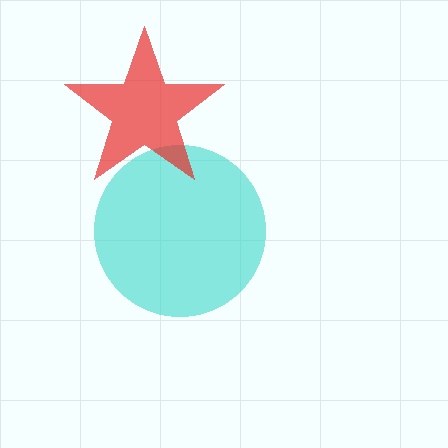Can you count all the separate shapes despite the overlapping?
Yes, there are 2 separate shapes.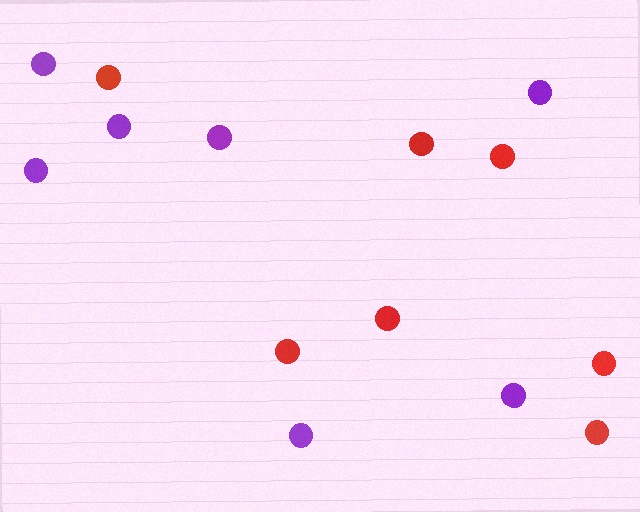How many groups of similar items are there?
There are 2 groups: one group of red circles (7) and one group of purple circles (7).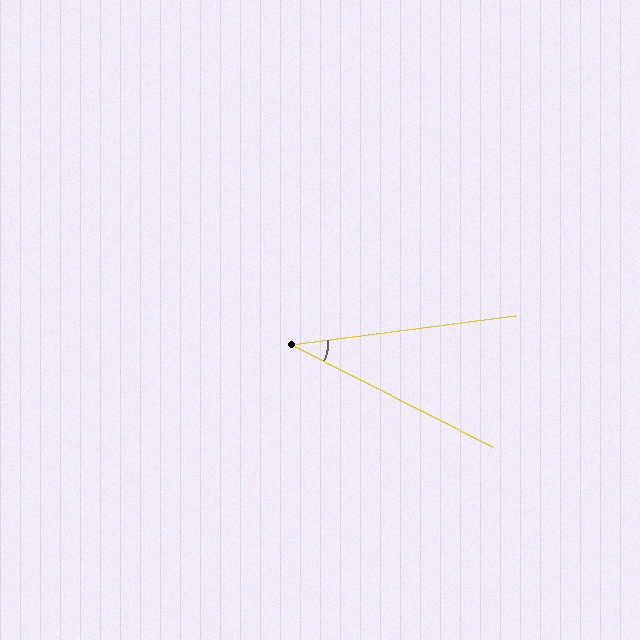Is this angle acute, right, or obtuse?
It is acute.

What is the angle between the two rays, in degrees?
Approximately 34 degrees.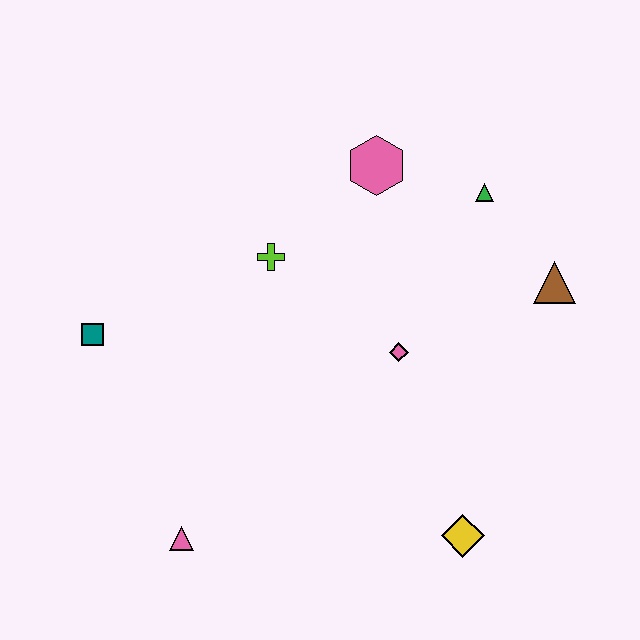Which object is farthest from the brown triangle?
The teal square is farthest from the brown triangle.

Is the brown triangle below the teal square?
No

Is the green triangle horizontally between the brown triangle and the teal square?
Yes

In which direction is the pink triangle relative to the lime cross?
The pink triangle is below the lime cross.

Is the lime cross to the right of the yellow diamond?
No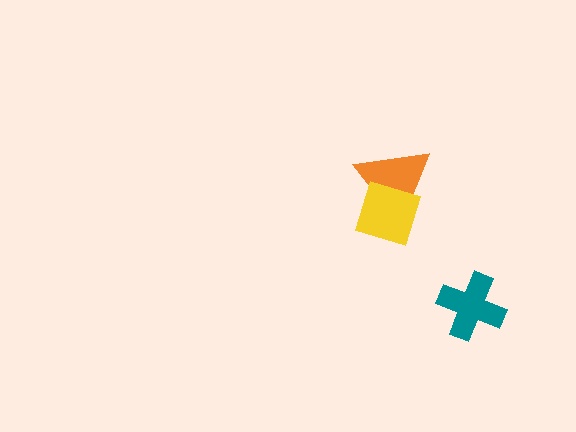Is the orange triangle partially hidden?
Yes, it is partially covered by another shape.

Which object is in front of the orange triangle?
The yellow diamond is in front of the orange triangle.